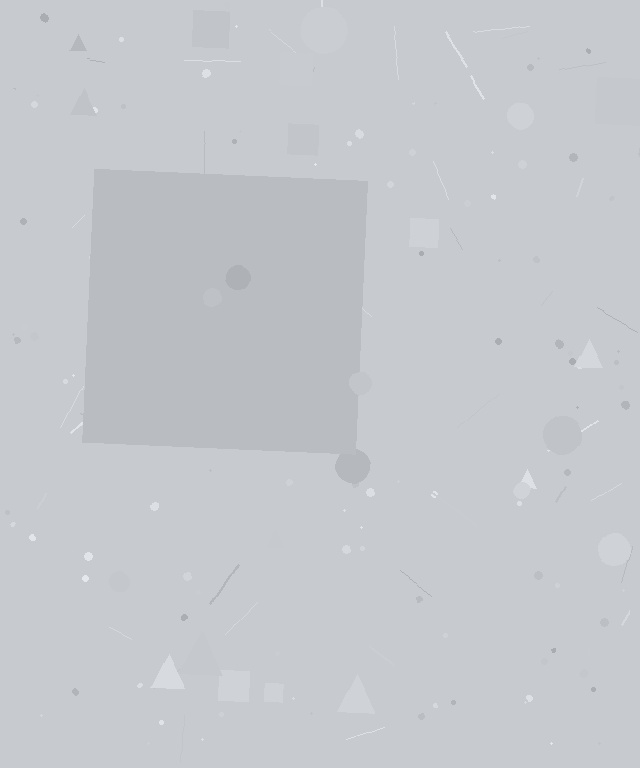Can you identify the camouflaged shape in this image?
The camouflaged shape is a square.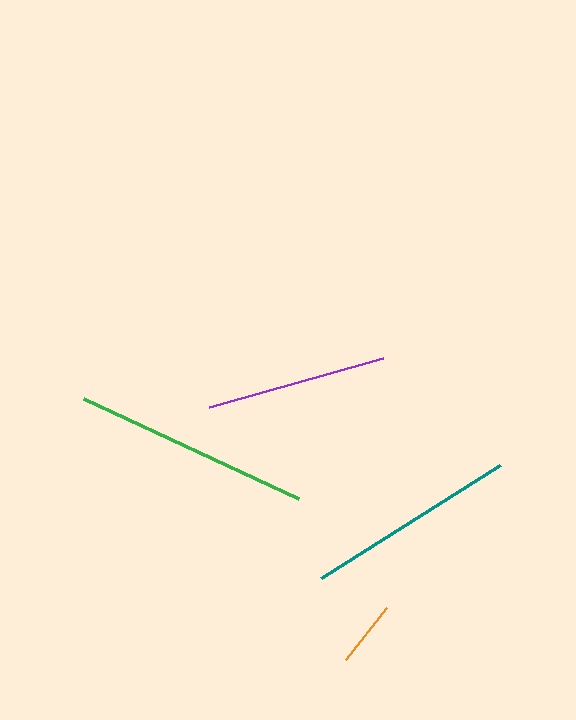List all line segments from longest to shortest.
From longest to shortest: green, teal, purple, orange.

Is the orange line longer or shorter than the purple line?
The purple line is longer than the orange line.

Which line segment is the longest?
The green line is the longest at approximately 237 pixels.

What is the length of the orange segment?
The orange segment is approximately 66 pixels long.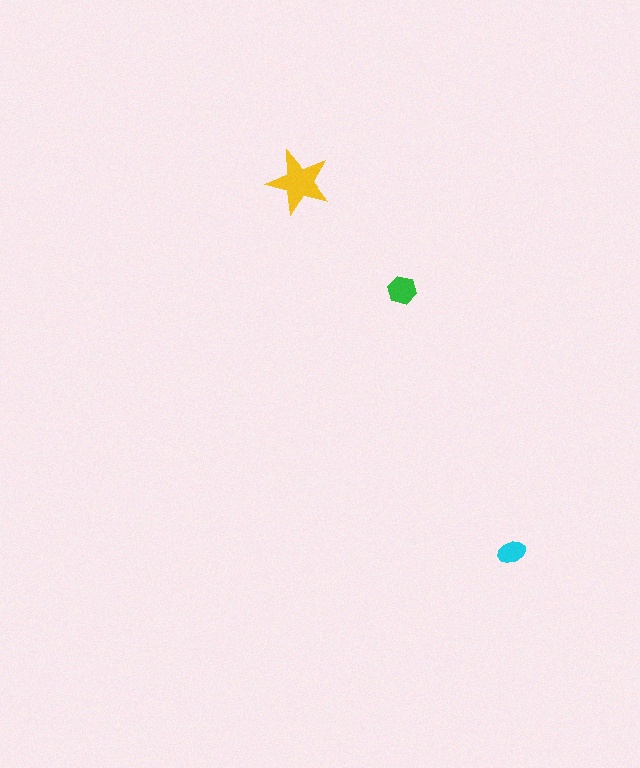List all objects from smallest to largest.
The cyan ellipse, the green hexagon, the yellow star.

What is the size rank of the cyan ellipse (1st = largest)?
3rd.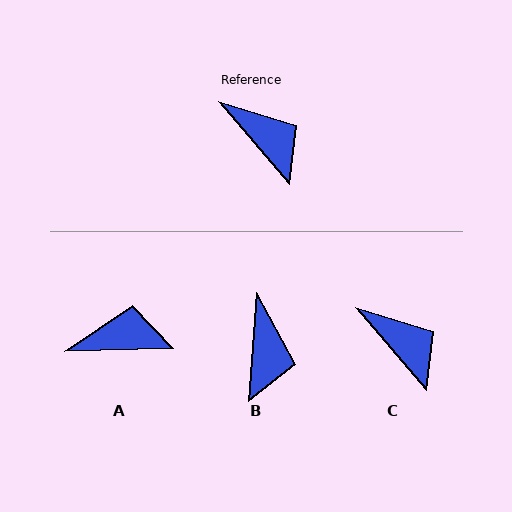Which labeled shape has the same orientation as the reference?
C.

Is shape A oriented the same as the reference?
No, it is off by about 51 degrees.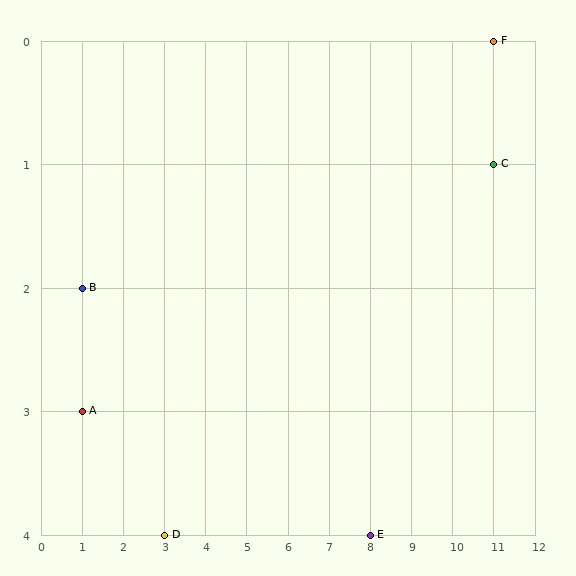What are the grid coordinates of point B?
Point B is at grid coordinates (1, 2).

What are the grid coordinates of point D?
Point D is at grid coordinates (3, 4).